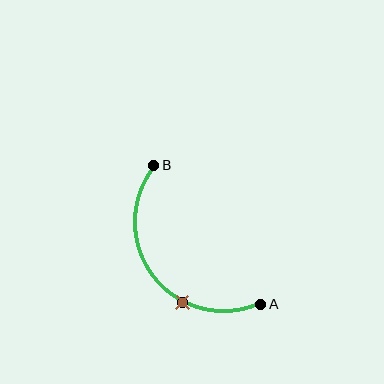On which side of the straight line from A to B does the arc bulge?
The arc bulges below and to the left of the straight line connecting A and B.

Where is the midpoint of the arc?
The arc midpoint is the point on the curve farthest from the straight line joining A and B. It sits below and to the left of that line.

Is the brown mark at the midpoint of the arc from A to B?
No. The brown mark lies on the arc but is closer to endpoint A. The arc midpoint would be at the point on the curve equidistant along the arc from both A and B.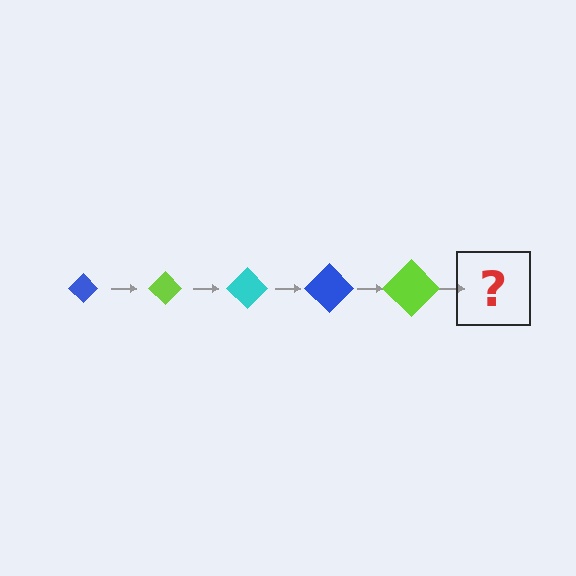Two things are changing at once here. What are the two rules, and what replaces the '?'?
The two rules are that the diamond grows larger each step and the color cycles through blue, lime, and cyan. The '?' should be a cyan diamond, larger than the previous one.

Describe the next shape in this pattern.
It should be a cyan diamond, larger than the previous one.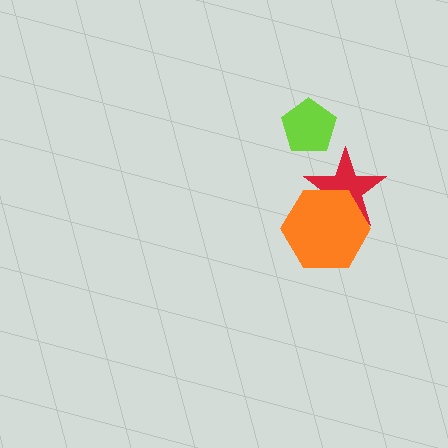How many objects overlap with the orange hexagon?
1 object overlaps with the orange hexagon.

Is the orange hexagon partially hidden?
No, no other shape covers it.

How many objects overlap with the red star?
1 object overlaps with the red star.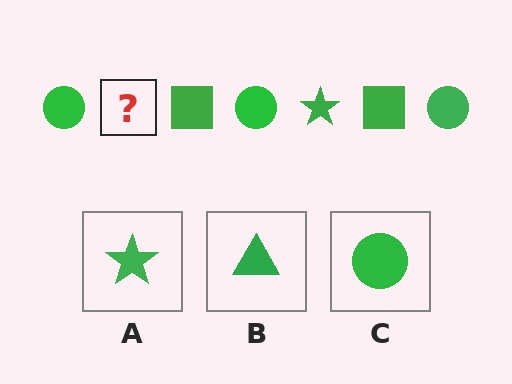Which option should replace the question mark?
Option A.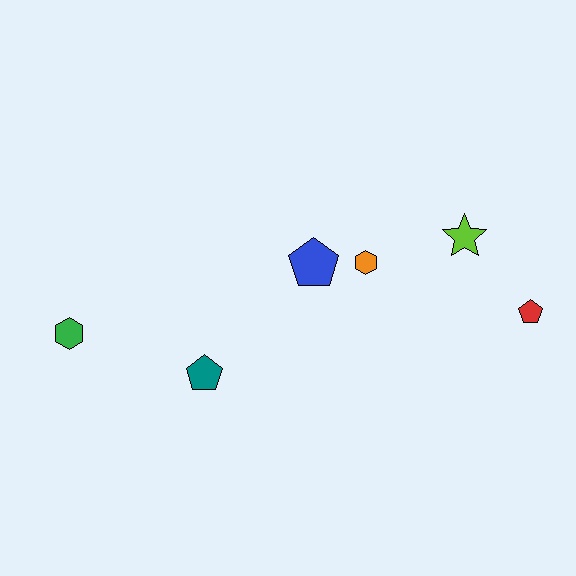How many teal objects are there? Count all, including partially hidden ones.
There is 1 teal object.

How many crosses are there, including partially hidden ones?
There are no crosses.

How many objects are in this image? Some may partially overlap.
There are 6 objects.